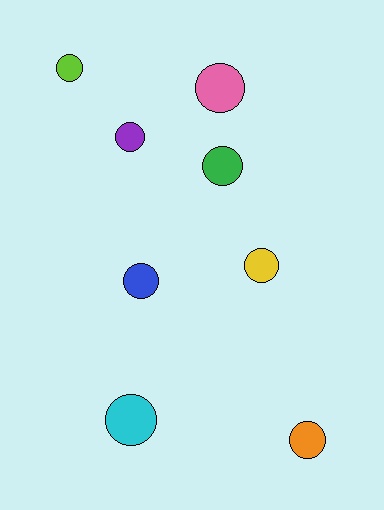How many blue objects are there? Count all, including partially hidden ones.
There is 1 blue object.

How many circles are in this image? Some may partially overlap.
There are 8 circles.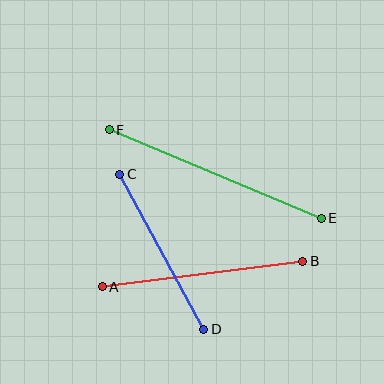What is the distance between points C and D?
The distance is approximately 176 pixels.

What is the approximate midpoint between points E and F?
The midpoint is at approximately (215, 174) pixels.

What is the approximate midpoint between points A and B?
The midpoint is at approximately (202, 274) pixels.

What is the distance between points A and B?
The distance is approximately 202 pixels.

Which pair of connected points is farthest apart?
Points E and F are farthest apart.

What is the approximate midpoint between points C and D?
The midpoint is at approximately (162, 252) pixels.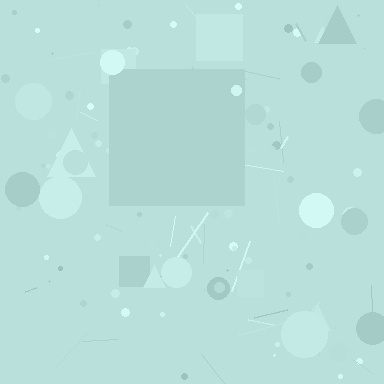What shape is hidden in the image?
A square is hidden in the image.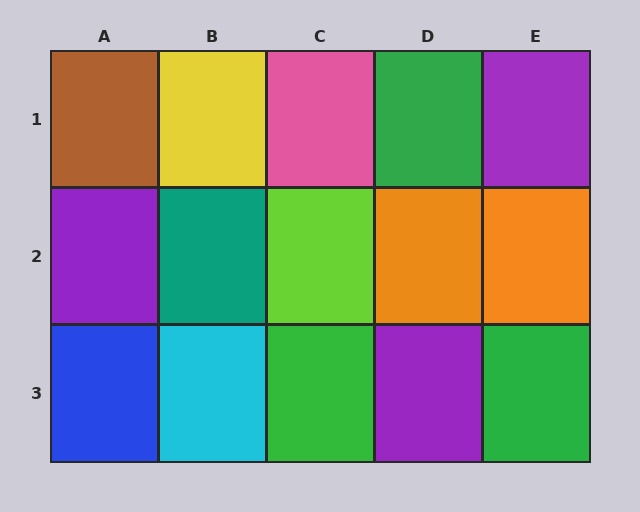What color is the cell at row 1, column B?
Yellow.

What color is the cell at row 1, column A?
Brown.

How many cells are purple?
3 cells are purple.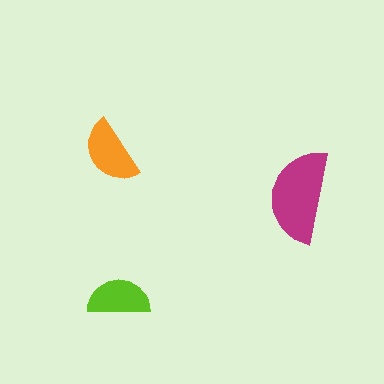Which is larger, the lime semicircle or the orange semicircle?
The orange one.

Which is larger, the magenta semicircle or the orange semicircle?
The magenta one.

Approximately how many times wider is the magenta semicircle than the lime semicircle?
About 1.5 times wider.